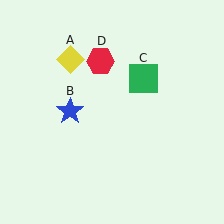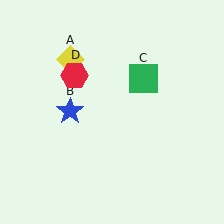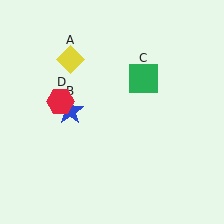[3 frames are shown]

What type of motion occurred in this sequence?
The red hexagon (object D) rotated counterclockwise around the center of the scene.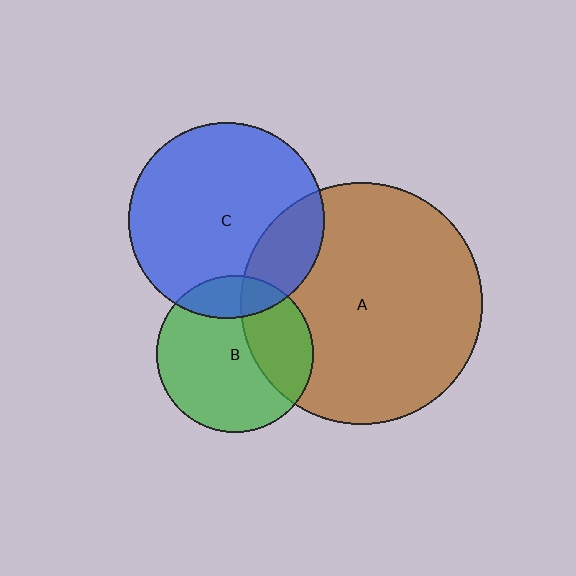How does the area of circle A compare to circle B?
Approximately 2.4 times.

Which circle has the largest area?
Circle A (brown).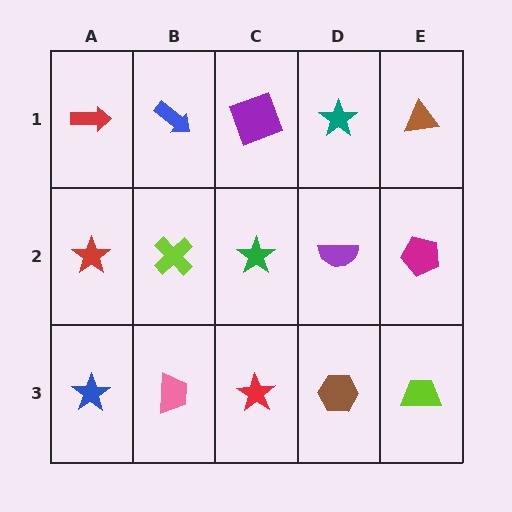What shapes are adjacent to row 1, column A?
A red star (row 2, column A), a blue arrow (row 1, column B).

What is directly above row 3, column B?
A lime cross.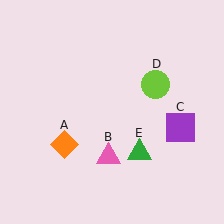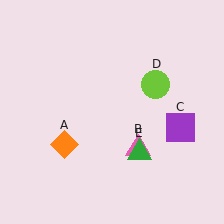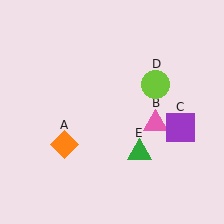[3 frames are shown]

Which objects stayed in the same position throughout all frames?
Orange diamond (object A) and purple square (object C) and lime circle (object D) and green triangle (object E) remained stationary.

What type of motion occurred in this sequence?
The pink triangle (object B) rotated counterclockwise around the center of the scene.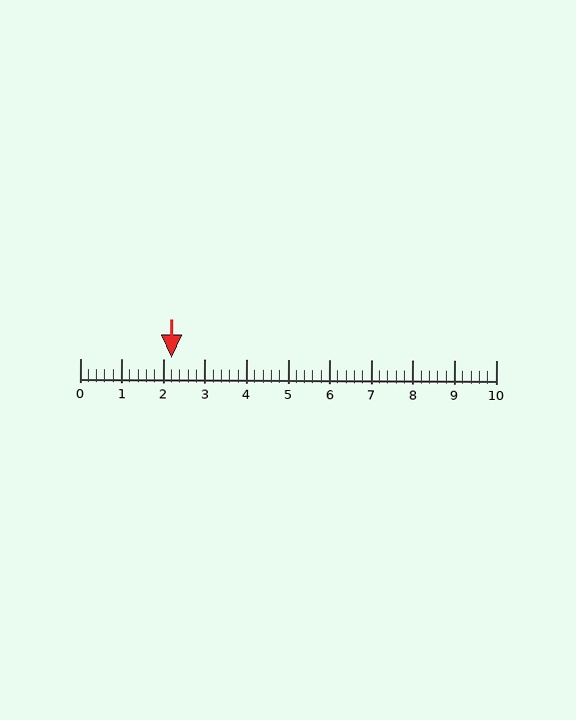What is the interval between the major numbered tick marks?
The major tick marks are spaced 1 units apart.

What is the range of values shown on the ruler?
The ruler shows values from 0 to 10.